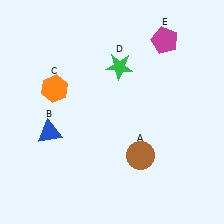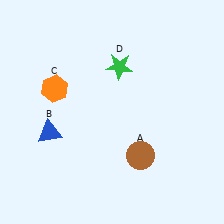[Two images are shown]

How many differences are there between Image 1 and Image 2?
There is 1 difference between the two images.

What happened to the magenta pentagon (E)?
The magenta pentagon (E) was removed in Image 2. It was in the top-right area of Image 1.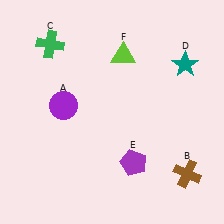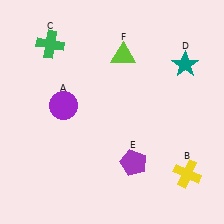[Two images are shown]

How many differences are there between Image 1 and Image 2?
There is 1 difference between the two images.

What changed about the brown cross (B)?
In Image 1, B is brown. In Image 2, it changed to yellow.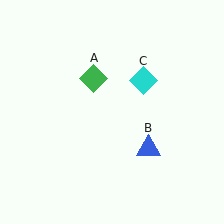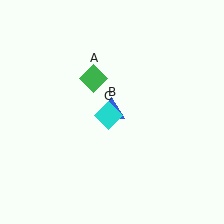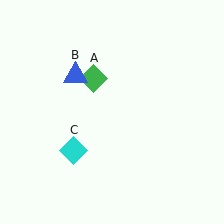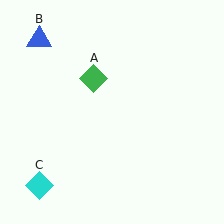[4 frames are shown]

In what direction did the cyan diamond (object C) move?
The cyan diamond (object C) moved down and to the left.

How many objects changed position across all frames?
2 objects changed position: blue triangle (object B), cyan diamond (object C).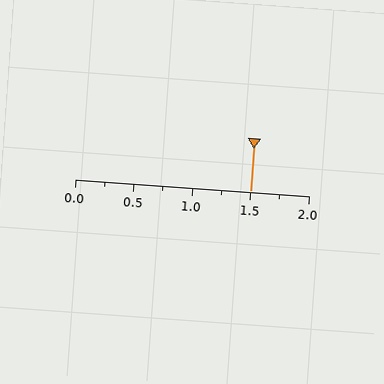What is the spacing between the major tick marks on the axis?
The major ticks are spaced 0.5 apart.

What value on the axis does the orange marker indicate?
The marker indicates approximately 1.5.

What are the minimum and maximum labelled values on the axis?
The axis runs from 0.0 to 2.0.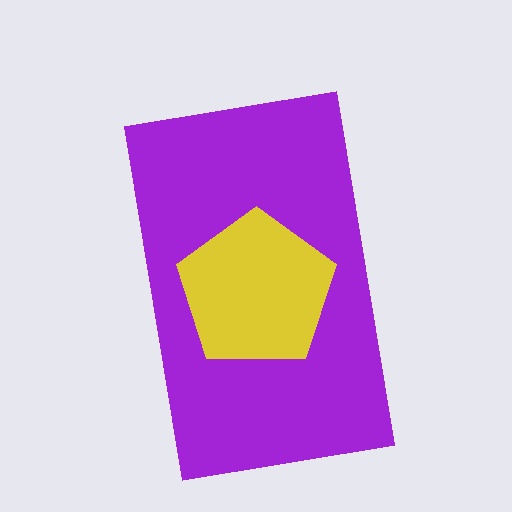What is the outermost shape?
The purple rectangle.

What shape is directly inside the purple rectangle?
The yellow pentagon.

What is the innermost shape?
The yellow pentagon.